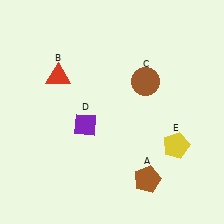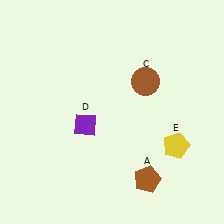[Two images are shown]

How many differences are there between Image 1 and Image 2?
There is 1 difference between the two images.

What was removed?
The red triangle (B) was removed in Image 2.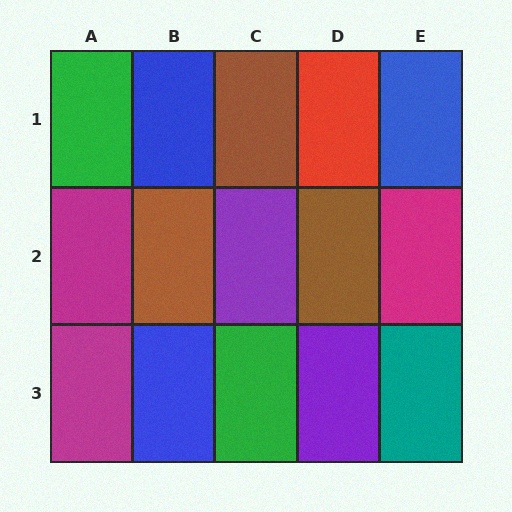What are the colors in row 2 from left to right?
Magenta, brown, purple, brown, magenta.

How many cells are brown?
3 cells are brown.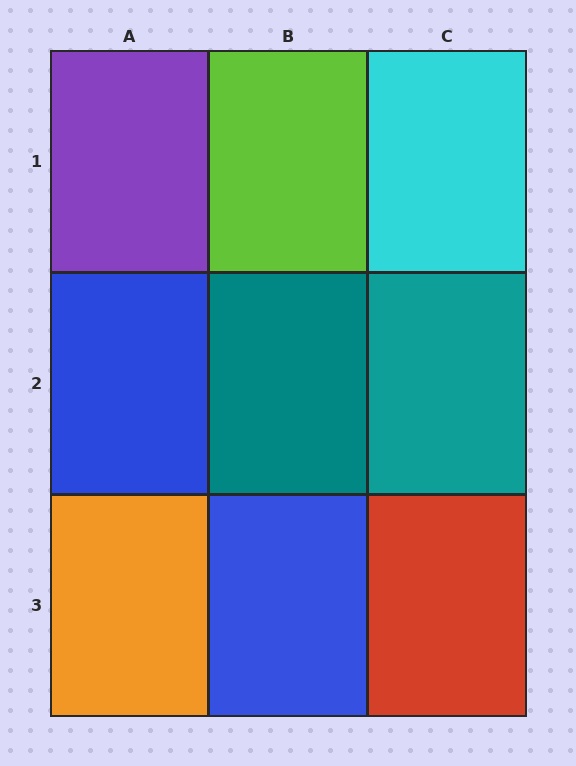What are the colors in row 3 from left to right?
Orange, blue, red.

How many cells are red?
1 cell is red.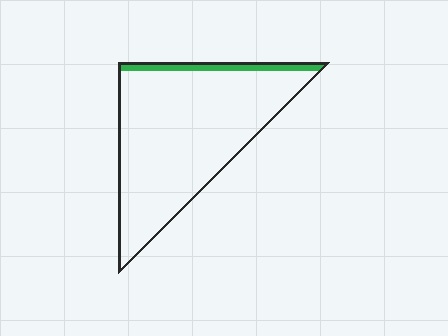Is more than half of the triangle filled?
No.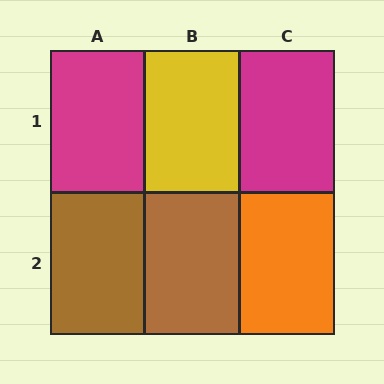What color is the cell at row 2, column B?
Brown.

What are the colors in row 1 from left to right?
Magenta, yellow, magenta.